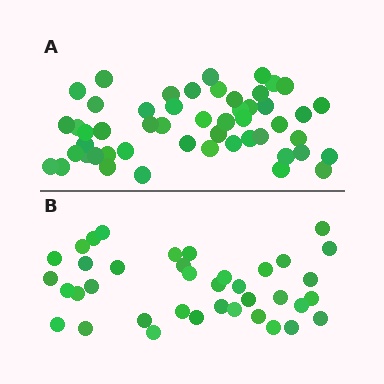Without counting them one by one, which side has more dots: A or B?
Region A (the top region) has more dots.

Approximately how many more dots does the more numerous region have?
Region A has approximately 15 more dots than region B.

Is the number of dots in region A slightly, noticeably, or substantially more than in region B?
Region A has noticeably more, but not dramatically so. The ratio is roughly 1.3 to 1.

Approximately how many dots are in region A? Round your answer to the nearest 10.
About 50 dots. (The exact count is 51, which rounds to 50.)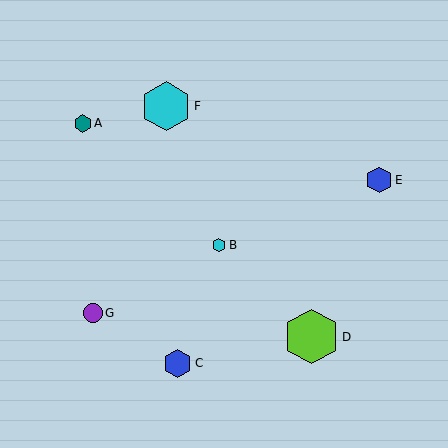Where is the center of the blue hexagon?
The center of the blue hexagon is at (379, 180).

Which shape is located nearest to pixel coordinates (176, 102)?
The cyan hexagon (labeled F) at (166, 106) is nearest to that location.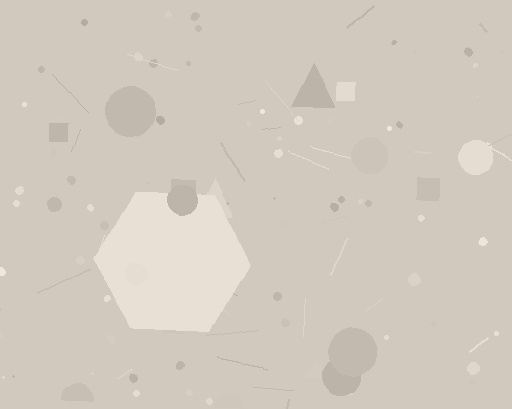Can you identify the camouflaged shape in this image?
The camouflaged shape is a hexagon.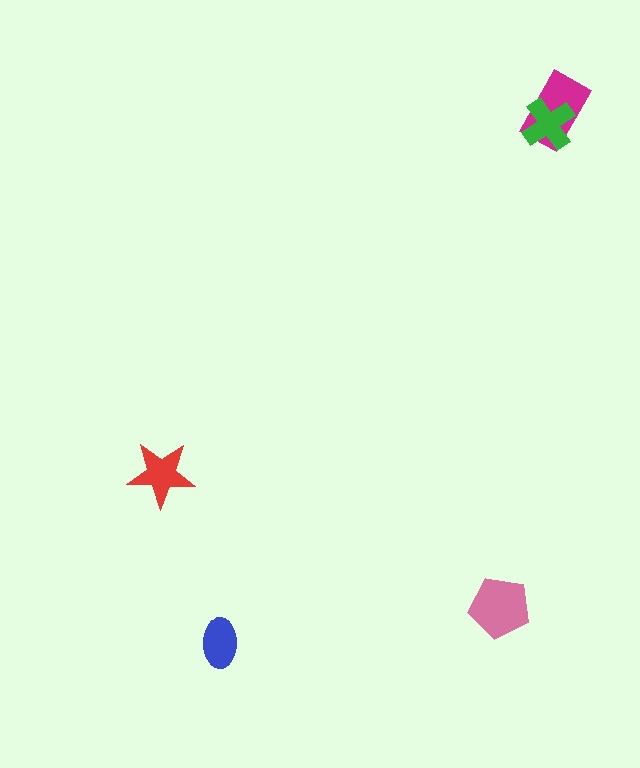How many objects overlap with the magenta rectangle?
1 object overlaps with the magenta rectangle.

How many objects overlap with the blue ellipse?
0 objects overlap with the blue ellipse.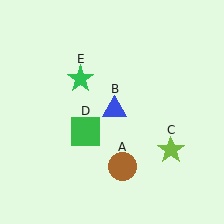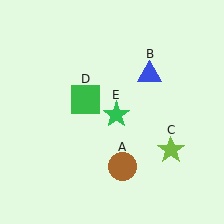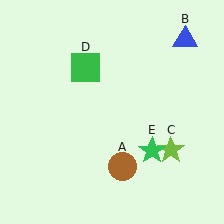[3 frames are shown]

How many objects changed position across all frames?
3 objects changed position: blue triangle (object B), green square (object D), green star (object E).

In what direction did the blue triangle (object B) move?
The blue triangle (object B) moved up and to the right.